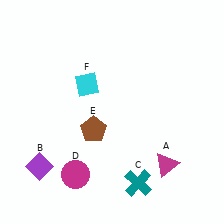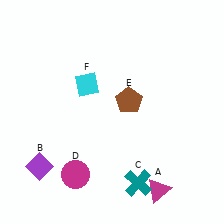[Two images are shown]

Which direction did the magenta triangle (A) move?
The magenta triangle (A) moved down.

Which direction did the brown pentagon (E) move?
The brown pentagon (E) moved right.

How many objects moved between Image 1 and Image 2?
2 objects moved between the two images.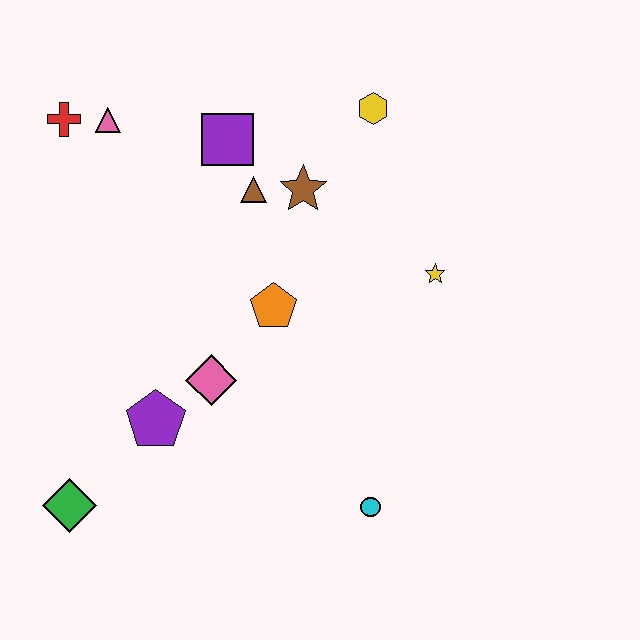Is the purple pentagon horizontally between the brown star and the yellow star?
No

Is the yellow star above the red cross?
No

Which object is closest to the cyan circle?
The pink diamond is closest to the cyan circle.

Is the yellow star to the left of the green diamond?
No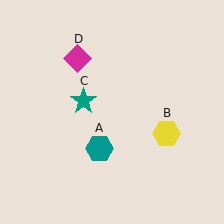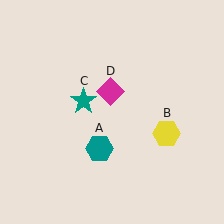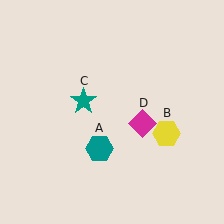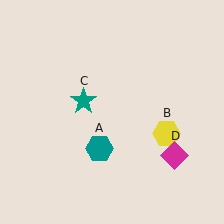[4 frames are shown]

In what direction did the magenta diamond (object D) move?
The magenta diamond (object D) moved down and to the right.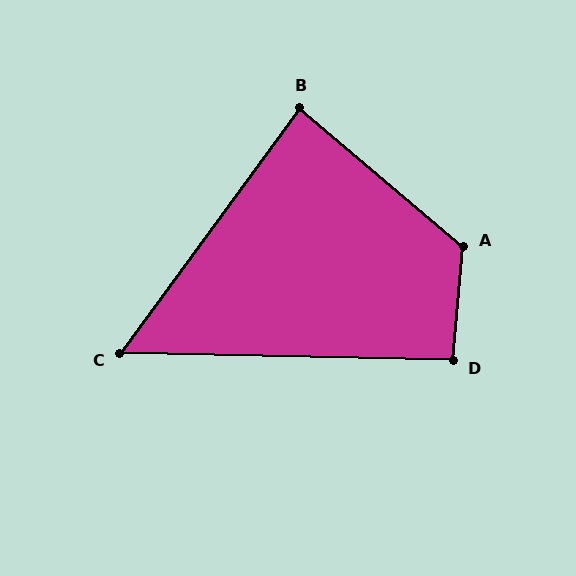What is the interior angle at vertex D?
Approximately 94 degrees (approximately right).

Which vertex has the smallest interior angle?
C, at approximately 55 degrees.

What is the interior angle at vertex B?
Approximately 86 degrees (approximately right).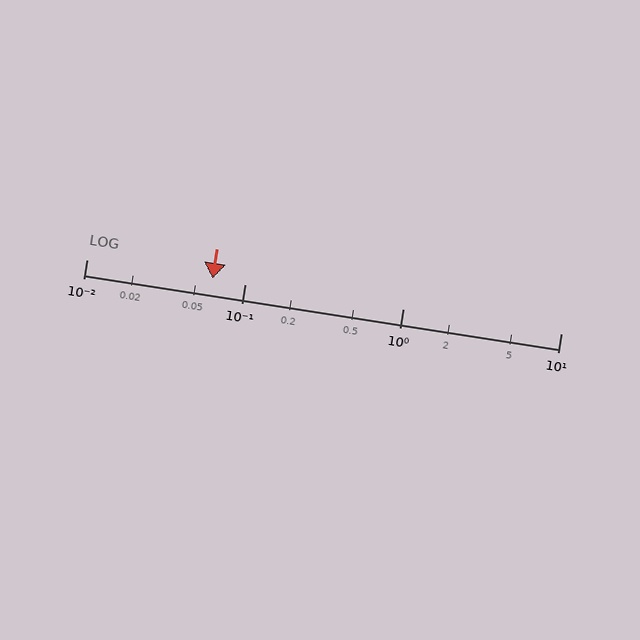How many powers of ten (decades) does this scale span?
The scale spans 3 decades, from 0.01 to 10.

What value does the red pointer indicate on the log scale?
The pointer indicates approximately 0.063.